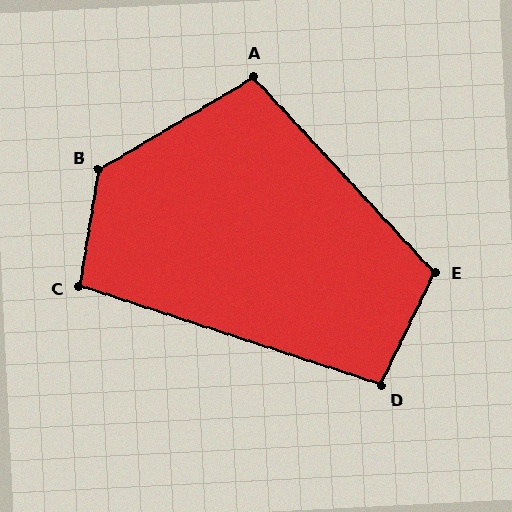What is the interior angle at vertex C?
Approximately 99 degrees (obtuse).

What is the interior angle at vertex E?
Approximately 112 degrees (obtuse).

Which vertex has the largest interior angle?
B, at approximately 131 degrees.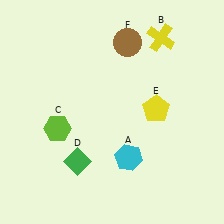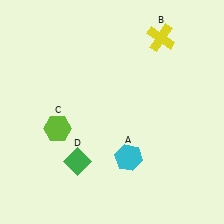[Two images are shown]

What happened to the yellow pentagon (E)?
The yellow pentagon (E) was removed in Image 2. It was in the top-right area of Image 1.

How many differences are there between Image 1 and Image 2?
There are 2 differences between the two images.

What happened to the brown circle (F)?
The brown circle (F) was removed in Image 2. It was in the top-right area of Image 1.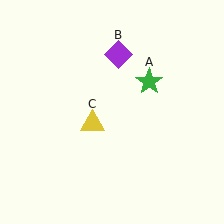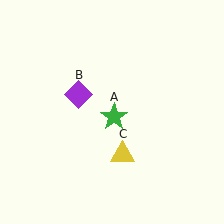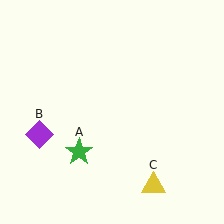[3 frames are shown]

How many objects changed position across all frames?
3 objects changed position: green star (object A), purple diamond (object B), yellow triangle (object C).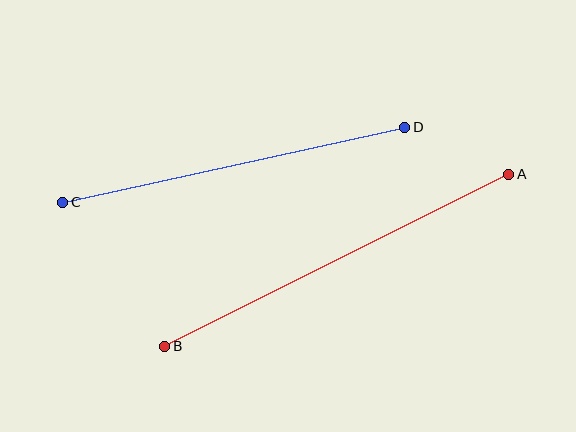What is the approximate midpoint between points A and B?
The midpoint is at approximately (337, 260) pixels.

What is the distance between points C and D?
The distance is approximately 350 pixels.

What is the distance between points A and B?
The distance is approximately 384 pixels.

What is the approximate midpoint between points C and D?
The midpoint is at approximately (234, 165) pixels.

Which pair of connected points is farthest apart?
Points A and B are farthest apart.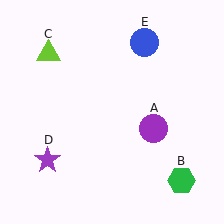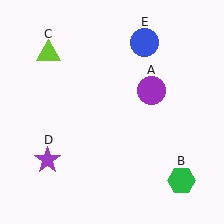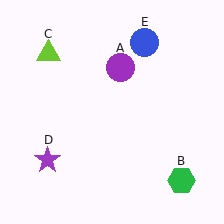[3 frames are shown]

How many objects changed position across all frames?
1 object changed position: purple circle (object A).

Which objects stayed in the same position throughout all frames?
Green hexagon (object B) and lime triangle (object C) and purple star (object D) and blue circle (object E) remained stationary.